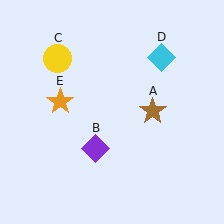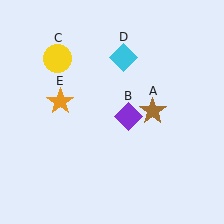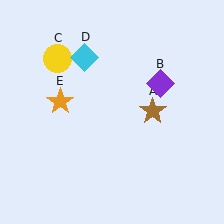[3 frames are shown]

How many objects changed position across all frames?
2 objects changed position: purple diamond (object B), cyan diamond (object D).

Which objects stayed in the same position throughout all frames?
Brown star (object A) and yellow circle (object C) and orange star (object E) remained stationary.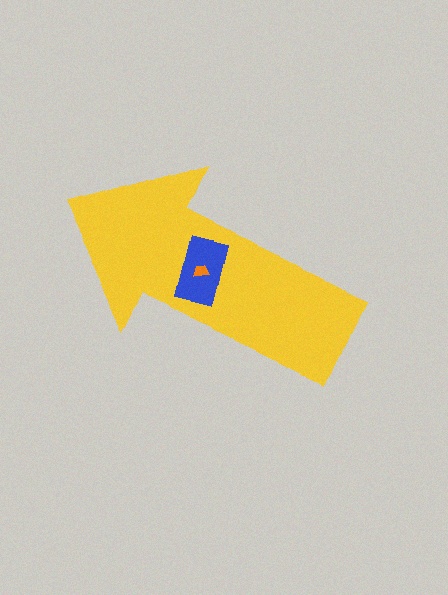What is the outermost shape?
The yellow arrow.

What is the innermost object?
The orange trapezoid.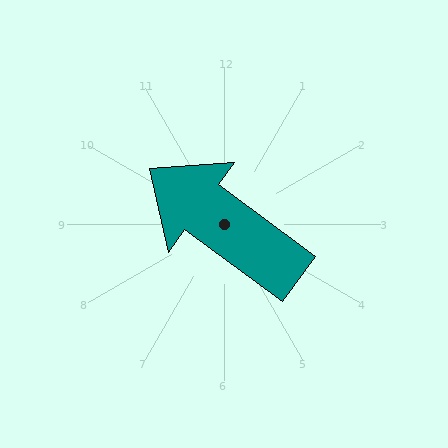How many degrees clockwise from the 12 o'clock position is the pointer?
Approximately 306 degrees.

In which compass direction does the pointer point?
Northwest.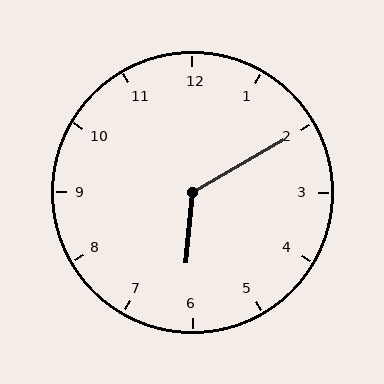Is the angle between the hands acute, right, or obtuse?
It is obtuse.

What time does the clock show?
6:10.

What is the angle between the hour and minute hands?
Approximately 125 degrees.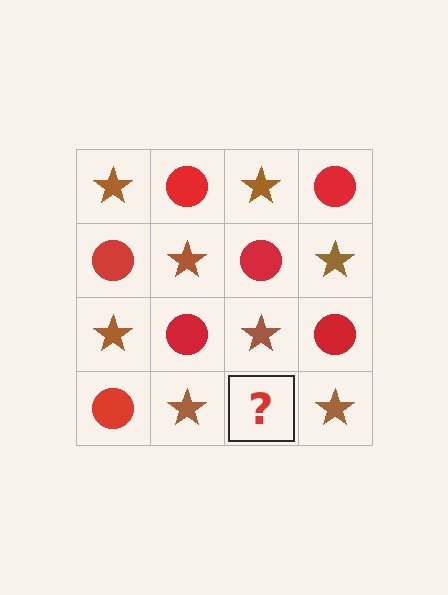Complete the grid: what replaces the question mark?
The question mark should be replaced with a red circle.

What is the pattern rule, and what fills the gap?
The rule is that it alternates brown star and red circle in a checkerboard pattern. The gap should be filled with a red circle.